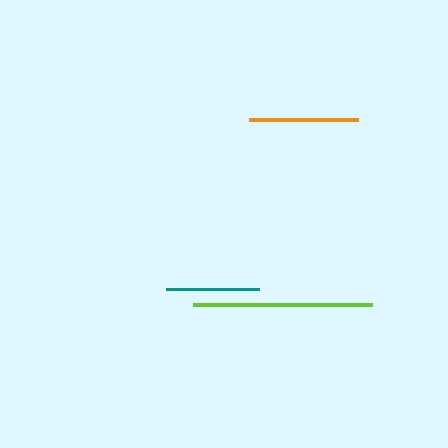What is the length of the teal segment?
The teal segment is approximately 93 pixels long.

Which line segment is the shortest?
The teal line is the shortest at approximately 93 pixels.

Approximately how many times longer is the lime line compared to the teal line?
The lime line is approximately 1.9 times the length of the teal line.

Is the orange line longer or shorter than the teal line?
The orange line is longer than the teal line.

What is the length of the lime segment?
The lime segment is approximately 179 pixels long.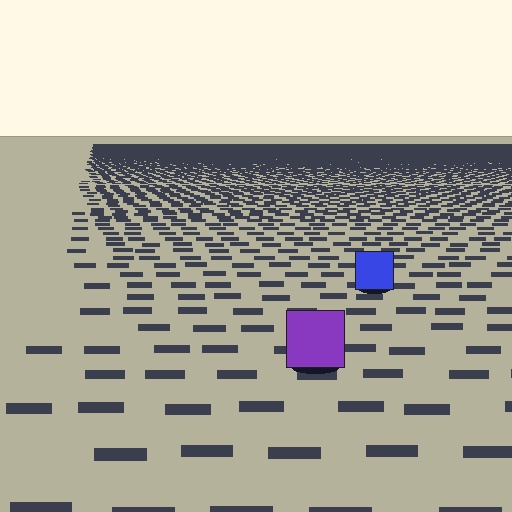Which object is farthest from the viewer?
The blue square is farthest from the viewer. It appears smaller and the ground texture around it is denser.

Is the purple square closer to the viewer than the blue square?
Yes. The purple square is closer — you can tell from the texture gradient: the ground texture is coarser near it.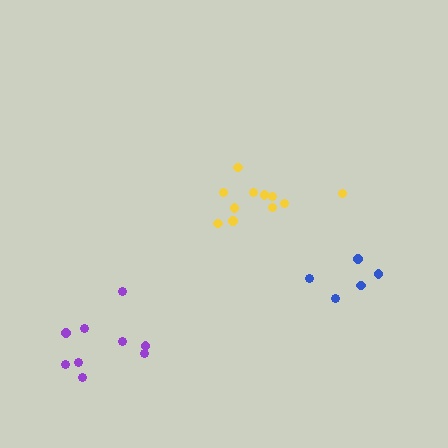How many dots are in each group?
Group 1: 11 dots, Group 2: 9 dots, Group 3: 5 dots (25 total).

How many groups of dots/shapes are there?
There are 3 groups.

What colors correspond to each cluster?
The clusters are colored: yellow, purple, blue.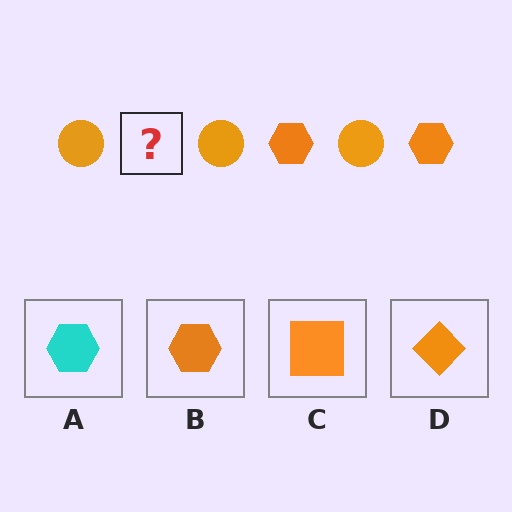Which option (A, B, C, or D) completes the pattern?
B.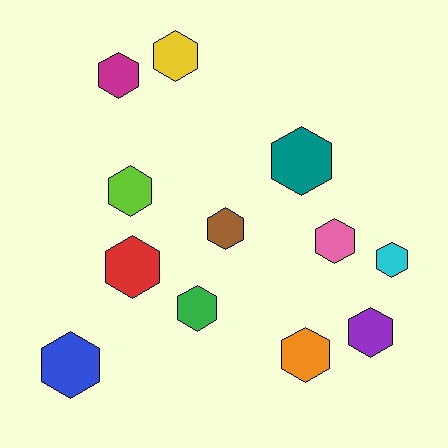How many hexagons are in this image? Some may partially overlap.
There are 12 hexagons.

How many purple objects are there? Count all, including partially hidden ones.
There is 1 purple object.